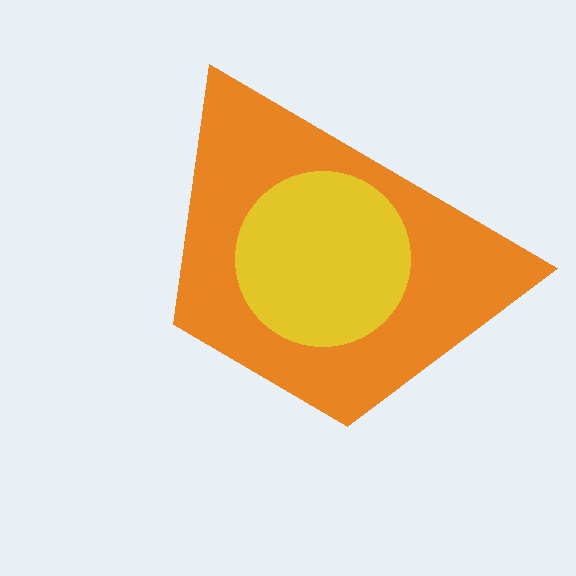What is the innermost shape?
The yellow circle.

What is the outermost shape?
The orange trapezoid.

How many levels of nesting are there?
2.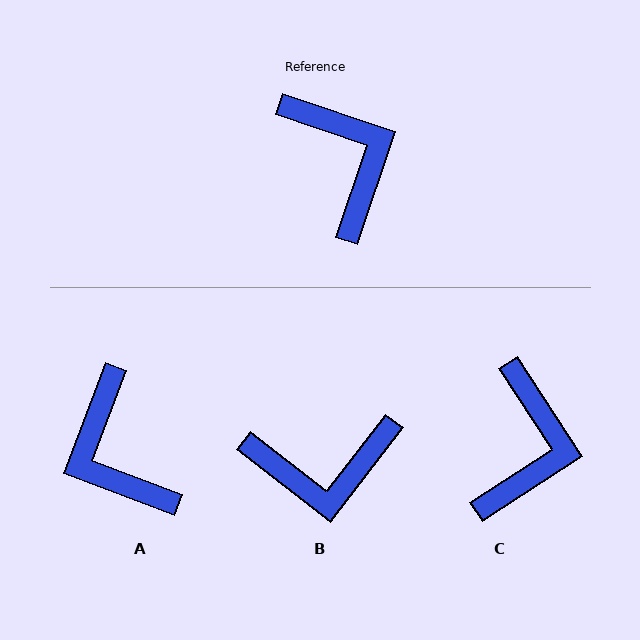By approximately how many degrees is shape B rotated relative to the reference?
Approximately 109 degrees clockwise.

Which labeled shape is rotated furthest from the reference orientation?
A, about 178 degrees away.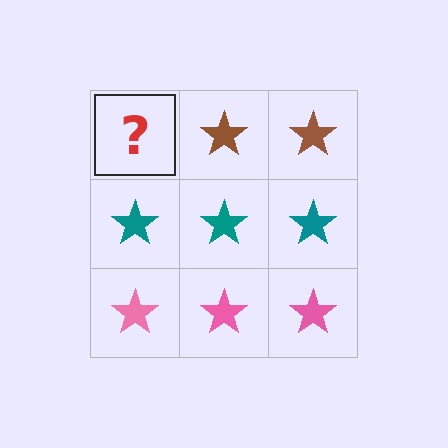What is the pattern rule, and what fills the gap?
The rule is that each row has a consistent color. The gap should be filled with a brown star.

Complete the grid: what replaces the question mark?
The question mark should be replaced with a brown star.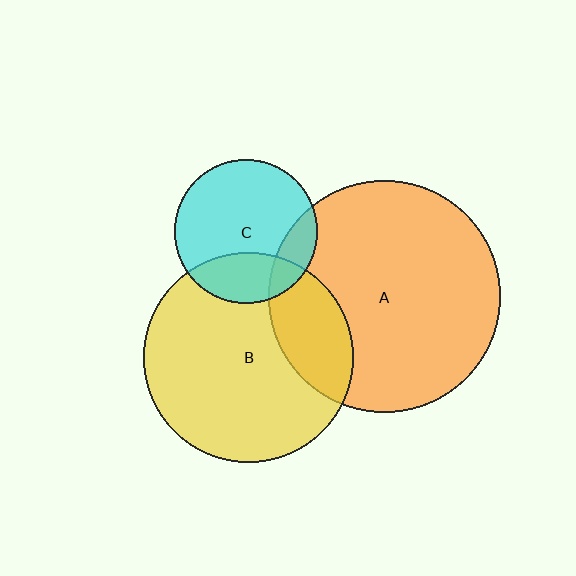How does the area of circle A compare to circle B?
Approximately 1.2 times.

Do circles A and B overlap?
Yes.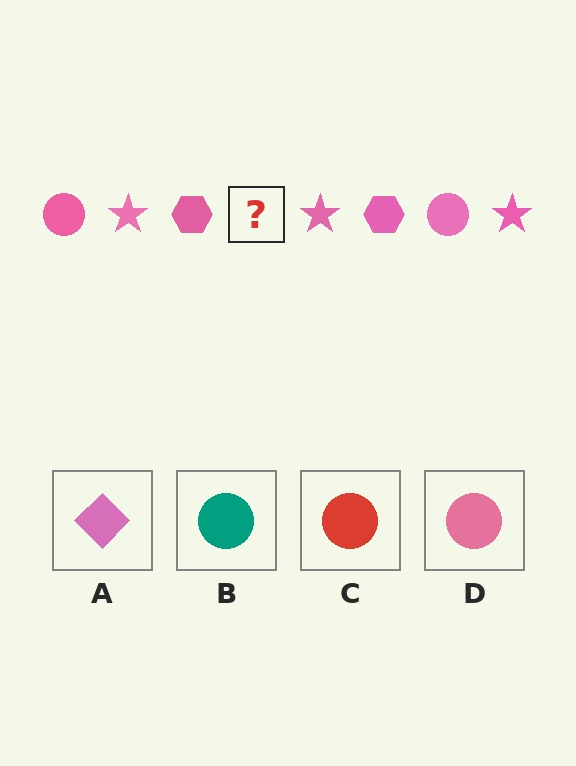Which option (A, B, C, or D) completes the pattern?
D.